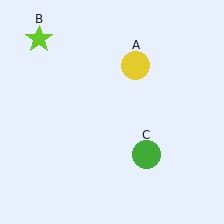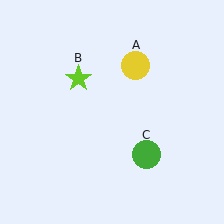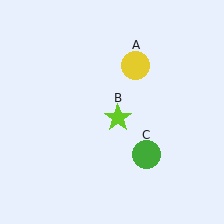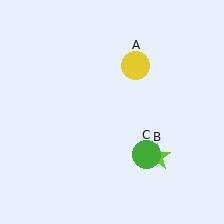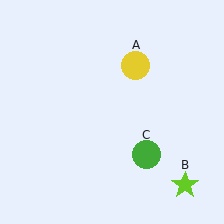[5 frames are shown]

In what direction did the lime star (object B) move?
The lime star (object B) moved down and to the right.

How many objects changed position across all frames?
1 object changed position: lime star (object B).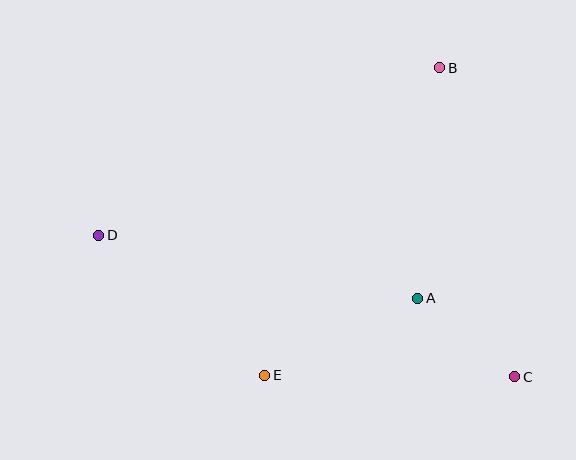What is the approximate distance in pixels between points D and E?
The distance between D and E is approximately 217 pixels.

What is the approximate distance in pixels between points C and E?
The distance between C and E is approximately 250 pixels.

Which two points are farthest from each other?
Points C and D are farthest from each other.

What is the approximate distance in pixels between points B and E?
The distance between B and E is approximately 354 pixels.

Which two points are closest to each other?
Points A and C are closest to each other.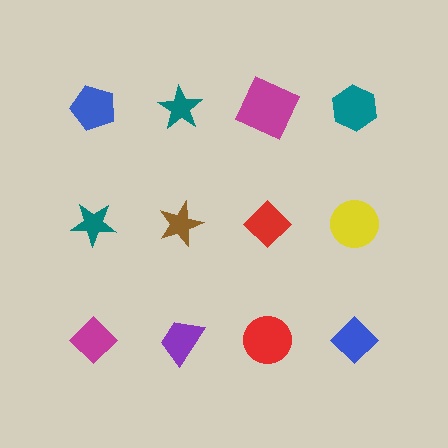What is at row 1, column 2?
A teal star.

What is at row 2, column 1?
A teal star.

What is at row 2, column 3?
A red diamond.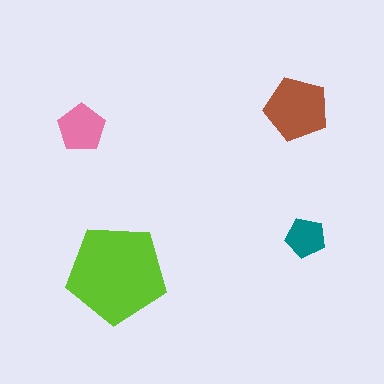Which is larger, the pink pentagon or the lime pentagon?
The lime one.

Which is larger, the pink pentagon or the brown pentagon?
The brown one.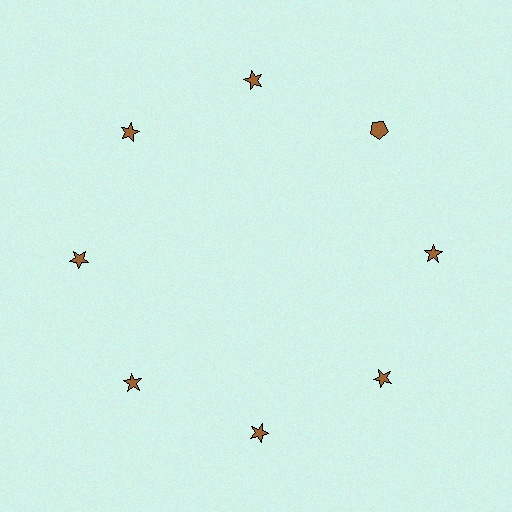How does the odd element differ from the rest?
It has a different shape: pentagon instead of star.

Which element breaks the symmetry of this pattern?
The brown pentagon at roughly the 2 o'clock position breaks the symmetry. All other shapes are brown stars.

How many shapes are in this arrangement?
There are 8 shapes arranged in a ring pattern.